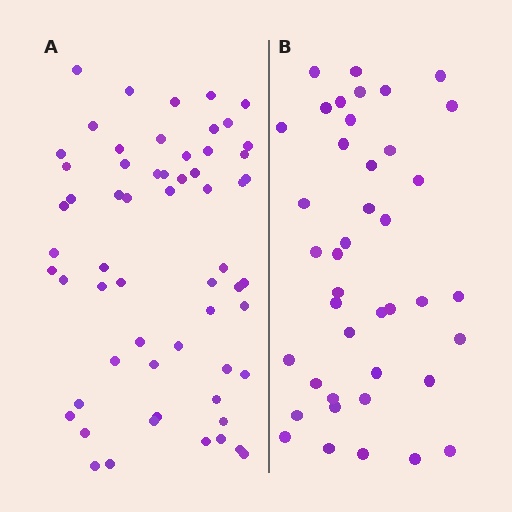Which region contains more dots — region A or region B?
Region A (the left region) has more dots.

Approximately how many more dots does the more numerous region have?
Region A has approximately 20 more dots than region B.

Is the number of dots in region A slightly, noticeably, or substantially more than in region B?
Region A has substantially more. The ratio is roughly 1.5 to 1.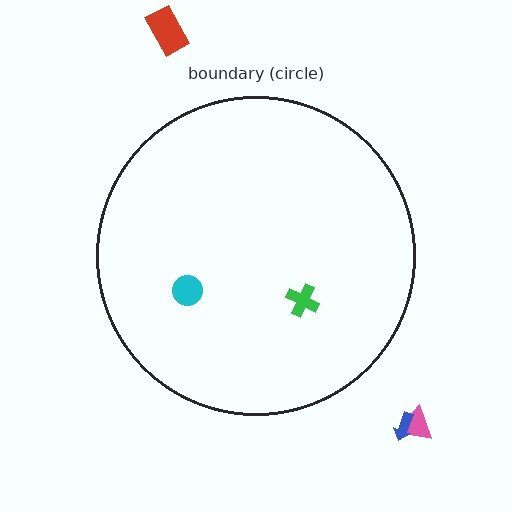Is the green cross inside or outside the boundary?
Inside.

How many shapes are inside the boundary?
2 inside, 3 outside.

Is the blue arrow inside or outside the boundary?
Outside.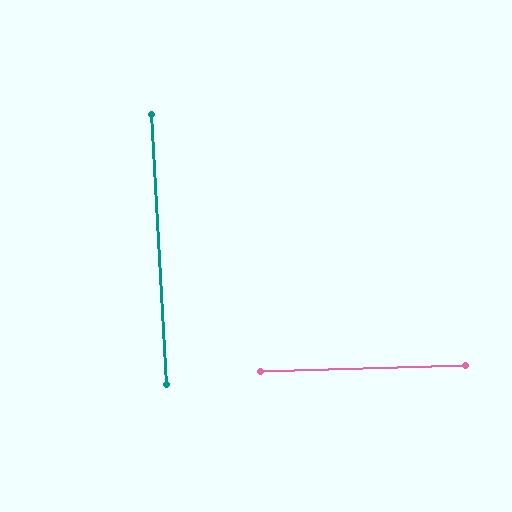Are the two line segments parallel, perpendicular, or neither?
Perpendicular — they meet at approximately 88°.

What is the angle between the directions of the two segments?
Approximately 88 degrees.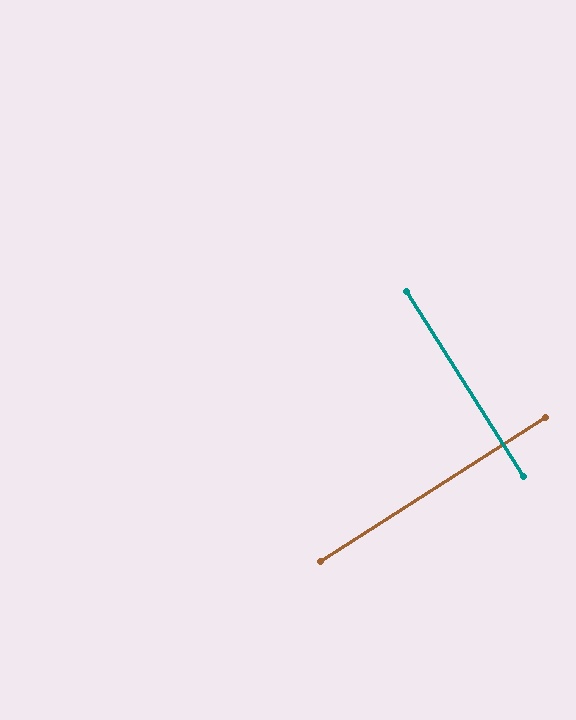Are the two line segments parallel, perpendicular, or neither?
Perpendicular — they meet at approximately 89°.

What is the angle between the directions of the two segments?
Approximately 89 degrees.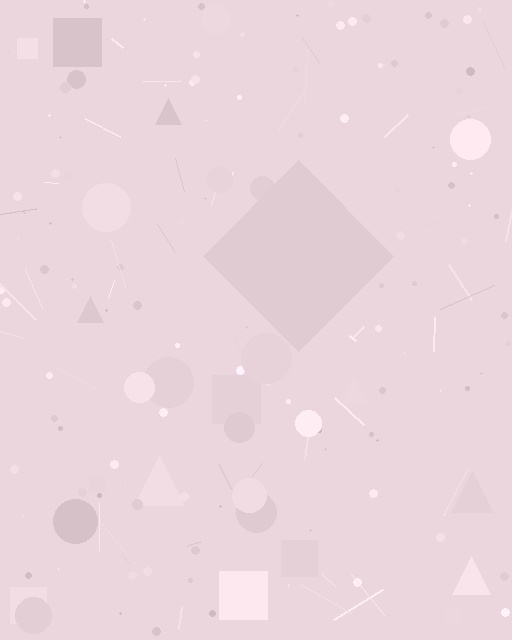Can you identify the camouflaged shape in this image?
The camouflaged shape is a diamond.